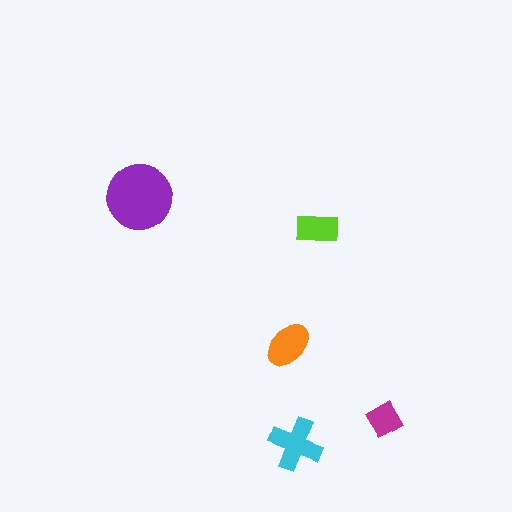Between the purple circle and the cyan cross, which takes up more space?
The purple circle.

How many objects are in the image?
There are 5 objects in the image.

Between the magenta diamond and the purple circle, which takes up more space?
The purple circle.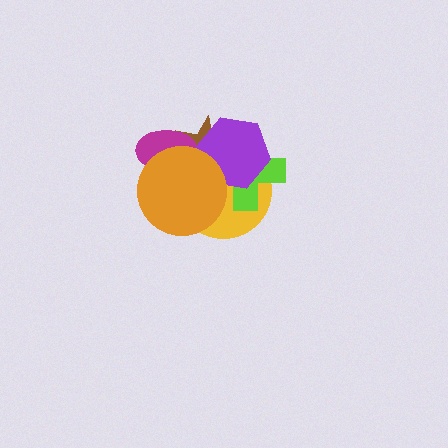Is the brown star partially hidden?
Yes, it is partially covered by another shape.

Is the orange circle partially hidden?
No, no other shape covers it.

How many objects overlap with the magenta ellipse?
3 objects overlap with the magenta ellipse.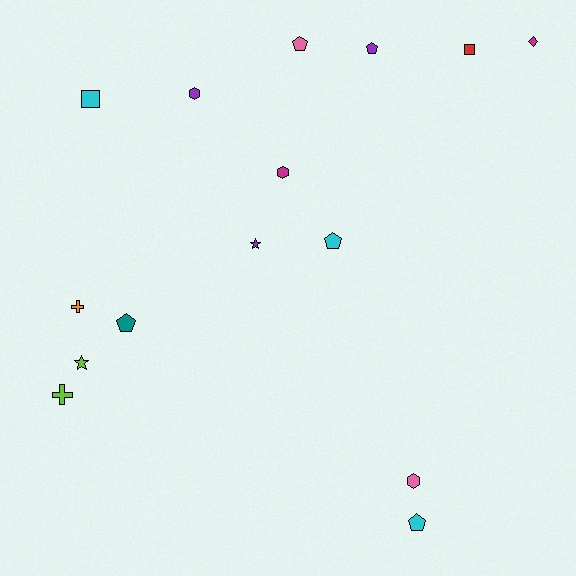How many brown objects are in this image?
There are no brown objects.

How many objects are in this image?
There are 15 objects.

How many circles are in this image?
There are no circles.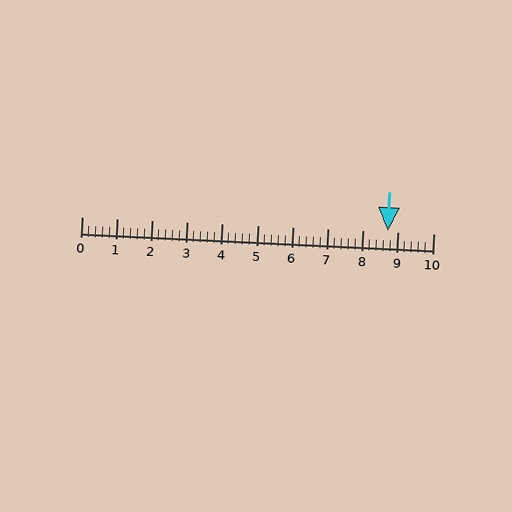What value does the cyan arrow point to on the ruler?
The cyan arrow points to approximately 8.7.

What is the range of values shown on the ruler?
The ruler shows values from 0 to 10.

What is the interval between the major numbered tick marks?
The major tick marks are spaced 1 units apart.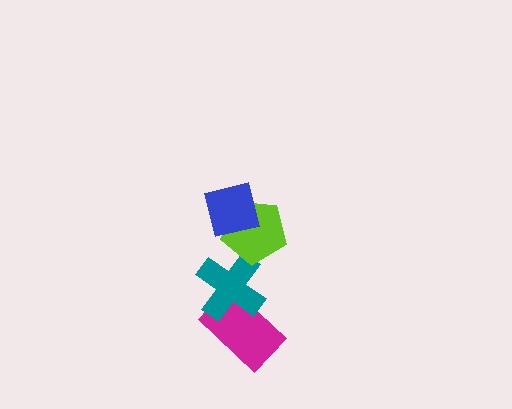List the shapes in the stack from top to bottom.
From top to bottom: the blue square, the lime pentagon, the teal cross, the magenta rectangle.